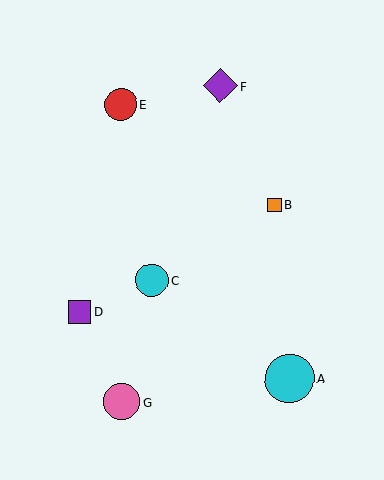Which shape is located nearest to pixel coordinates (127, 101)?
The red circle (labeled E) at (121, 105) is nearest to that location.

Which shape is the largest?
The cyan circle (labeled A) is the largest.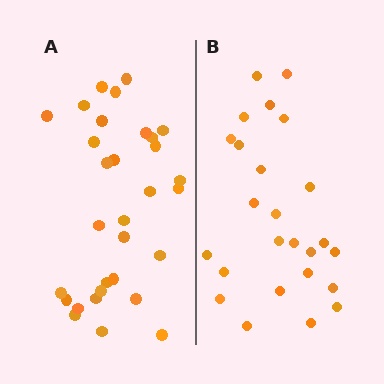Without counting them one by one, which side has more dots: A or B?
Region A (the left region) has more dots.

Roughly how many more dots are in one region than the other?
Region A has about 6 more dots than region B.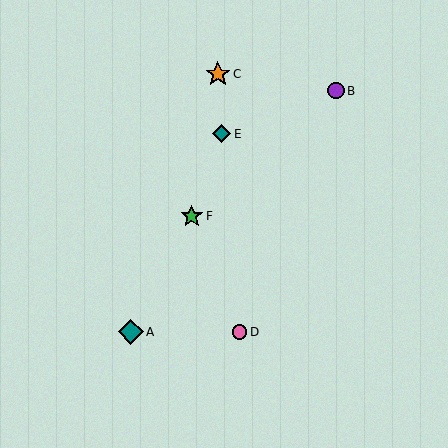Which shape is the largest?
The orange star (labeled C) is the largest.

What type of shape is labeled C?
Shape C is an orange star.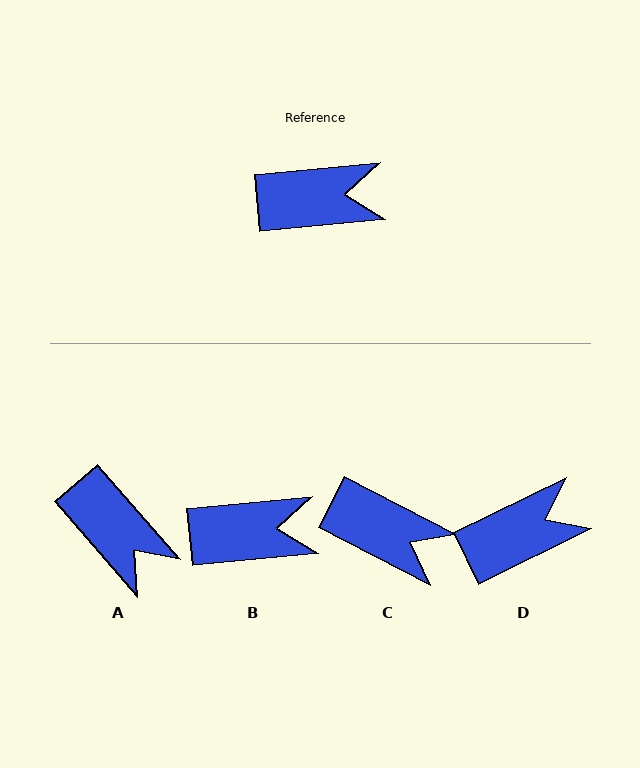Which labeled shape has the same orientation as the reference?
B.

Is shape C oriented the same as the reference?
No, it is off by about 33 degrees.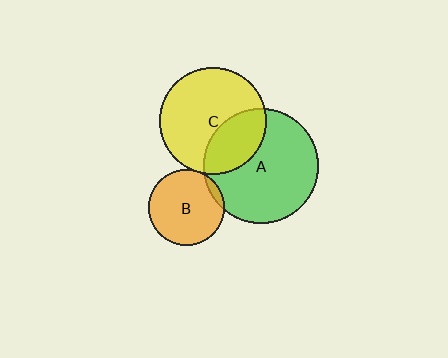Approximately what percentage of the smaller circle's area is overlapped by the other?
Approximately 5%.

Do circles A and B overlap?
Yes.